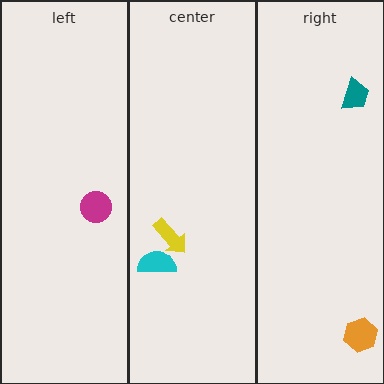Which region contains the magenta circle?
The left region.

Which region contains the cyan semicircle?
The center region.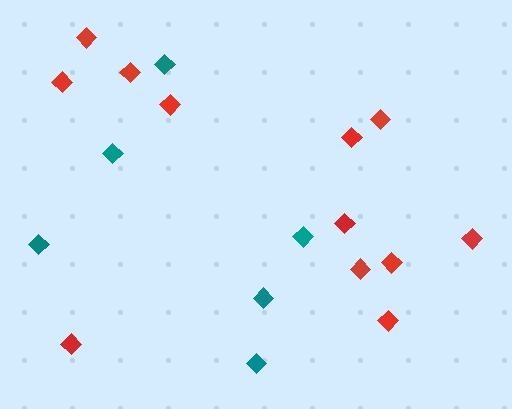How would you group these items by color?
There are 2 groups: one group of teal diamonds (6) and one group of red diamonds (12).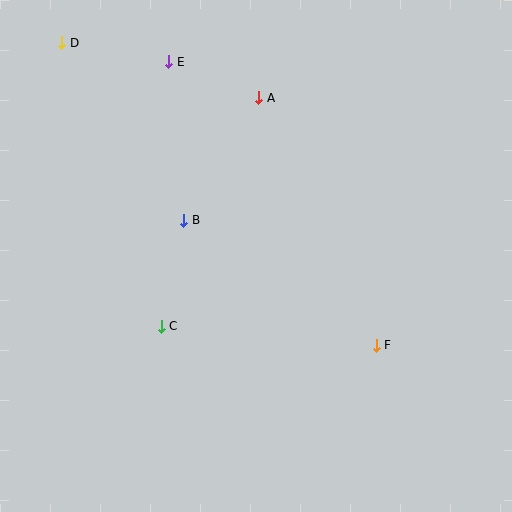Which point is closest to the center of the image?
Point B at (184, 220) is closest to the center.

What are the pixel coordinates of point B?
Point B is at (184, 220).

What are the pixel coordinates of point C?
Point C is at (161, 326).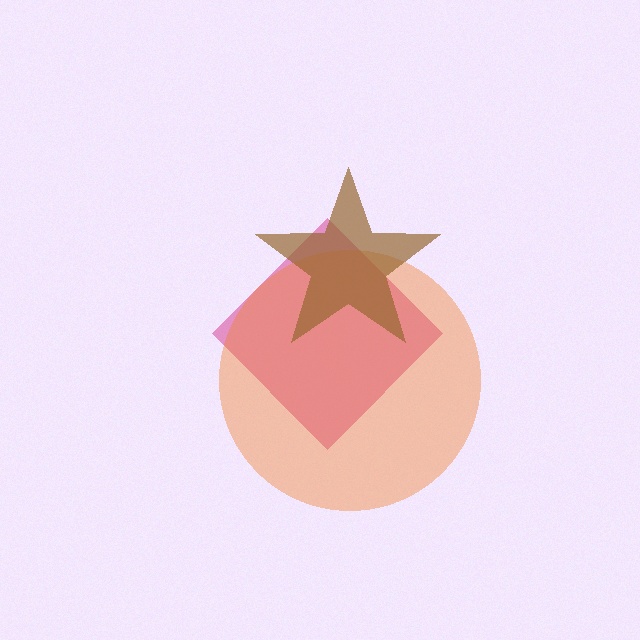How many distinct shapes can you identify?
There are 3 distinct shapes: a magenta diamond, an orange circle, a brown star.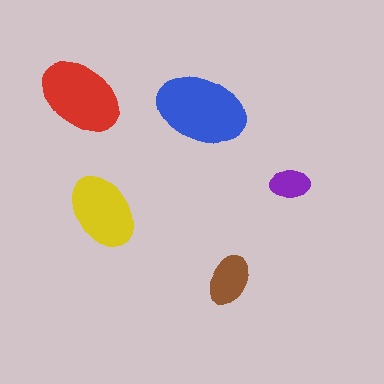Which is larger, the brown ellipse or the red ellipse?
The red one.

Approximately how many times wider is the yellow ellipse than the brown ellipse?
About 1.5 times wider.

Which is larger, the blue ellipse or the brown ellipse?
The blue one.